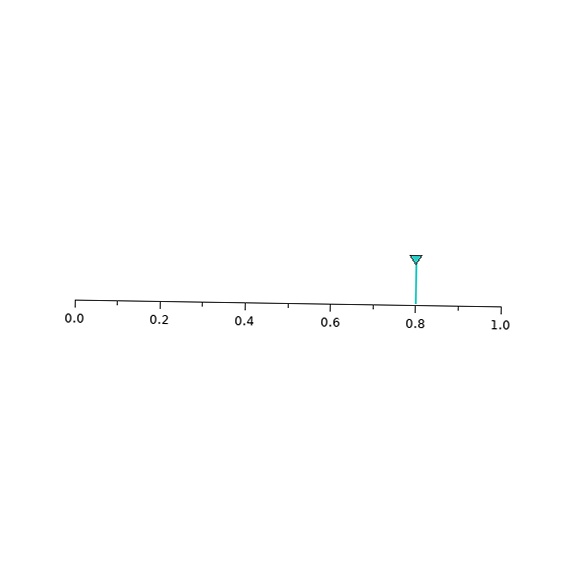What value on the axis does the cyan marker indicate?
The marker indicates approximately 0.8.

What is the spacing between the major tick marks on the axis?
The major ticks are spaced 0.2 apart.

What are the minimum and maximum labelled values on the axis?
The axis runs from 0.0 to 1.0.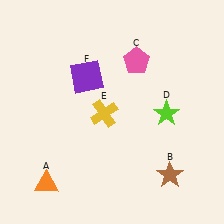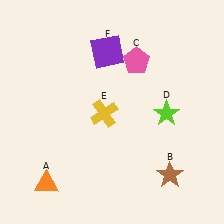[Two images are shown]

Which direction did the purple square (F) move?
The purple square (F) moved up.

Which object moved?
The purple square (F) moved up.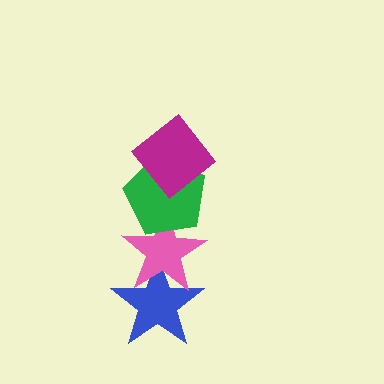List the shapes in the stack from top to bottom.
From top to bottom: the magenta diamond, the green pentagon, the pink star, the blue star.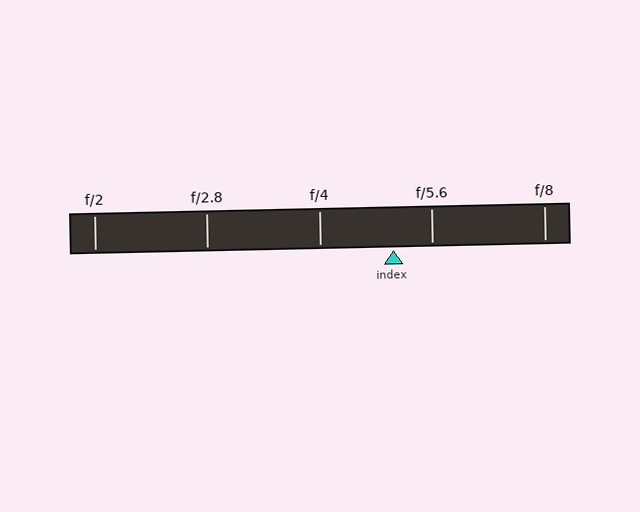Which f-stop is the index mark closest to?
The index mark is closest to f/5.6.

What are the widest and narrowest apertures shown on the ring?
The widest aperture shown is f/2 and the narrowest is f/8.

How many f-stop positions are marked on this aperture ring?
There are 5 f-stop positions marked.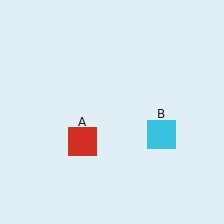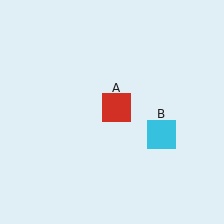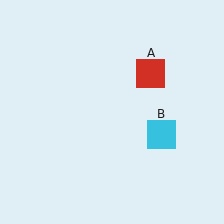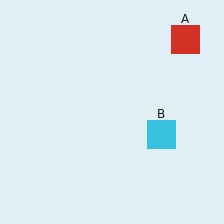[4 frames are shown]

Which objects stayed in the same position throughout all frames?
Cyan square (object B) remained stationary.